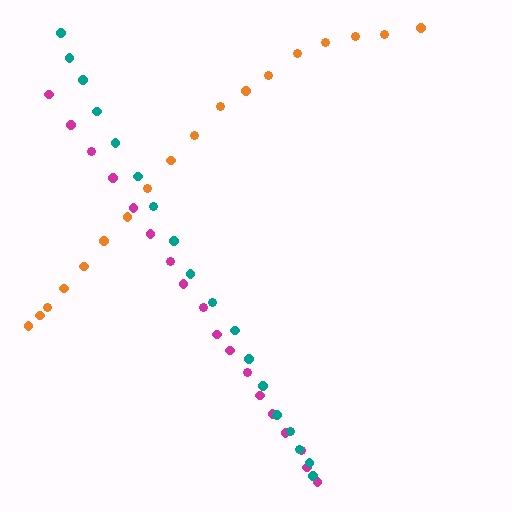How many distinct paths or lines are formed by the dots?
There are 3 distinct paths.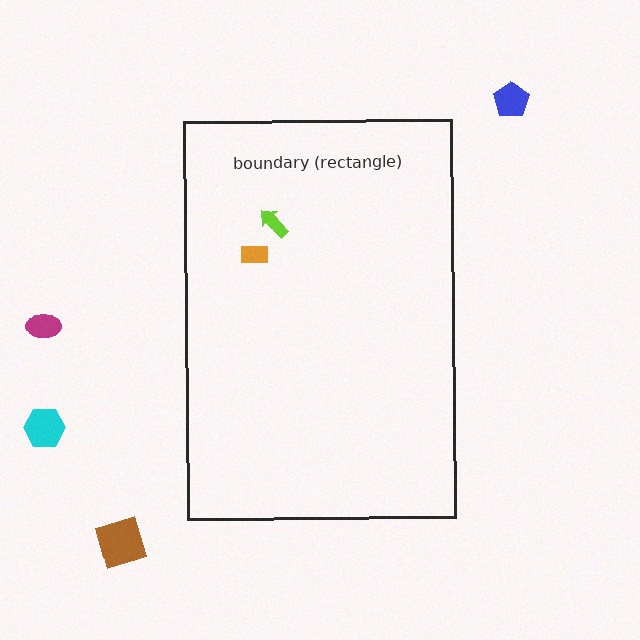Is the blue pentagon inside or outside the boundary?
Outside.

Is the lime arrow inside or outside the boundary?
Inside.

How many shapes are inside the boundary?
2 inside, 4 outside.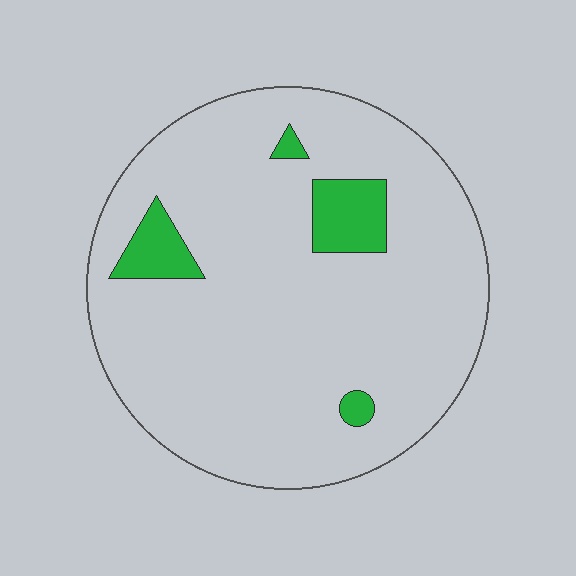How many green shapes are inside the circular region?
4.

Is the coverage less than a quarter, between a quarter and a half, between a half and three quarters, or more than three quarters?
Less than a quarter.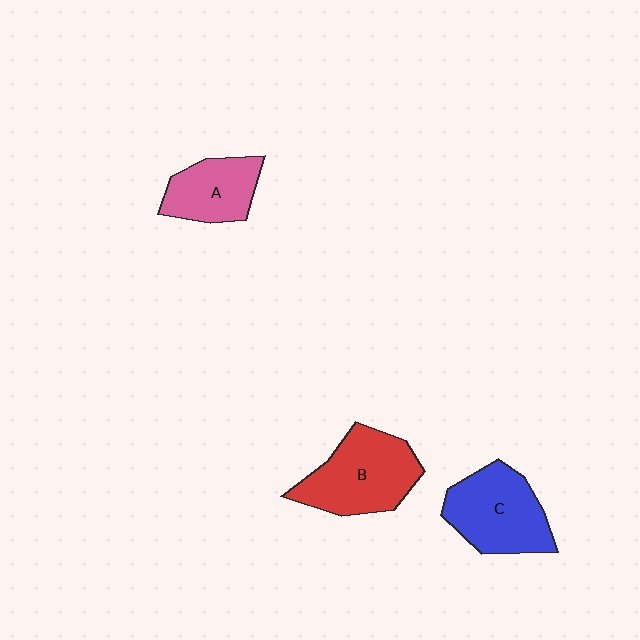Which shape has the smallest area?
Shape A (pink).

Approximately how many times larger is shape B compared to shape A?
Approximately 1.5 times.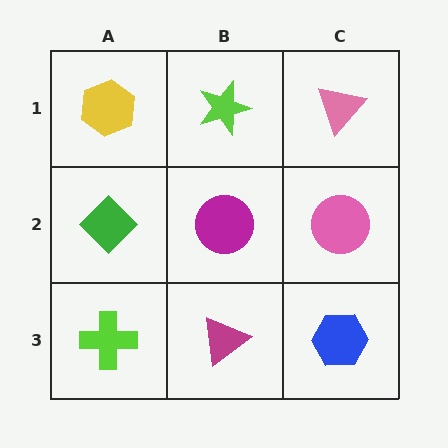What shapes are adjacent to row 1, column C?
A pink circle (row 2, column C), a lime star (row 1, column B).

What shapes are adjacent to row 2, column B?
A lime star (row 1, column B), a magenta triangle (row 3, column B), a green diamond (row 2, column A), a pink circle (row 2, column C).